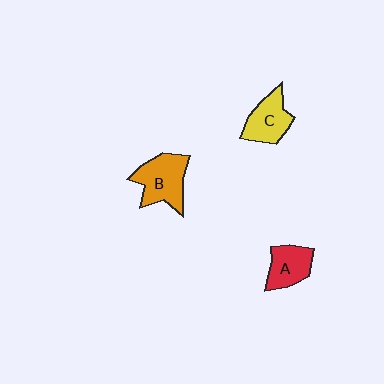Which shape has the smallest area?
Shape A (red).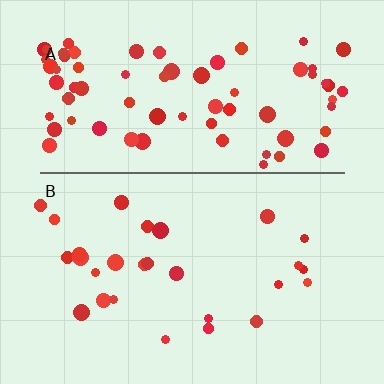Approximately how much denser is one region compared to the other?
Approximately 2.7× — region A over region B.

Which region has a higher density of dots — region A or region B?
A (the top).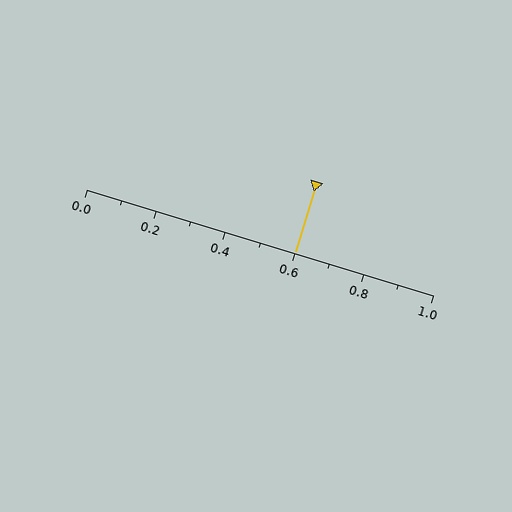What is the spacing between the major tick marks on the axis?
The major ticks are spaced 0.2 apart.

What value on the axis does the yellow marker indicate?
The marker indicates approximately 0.6.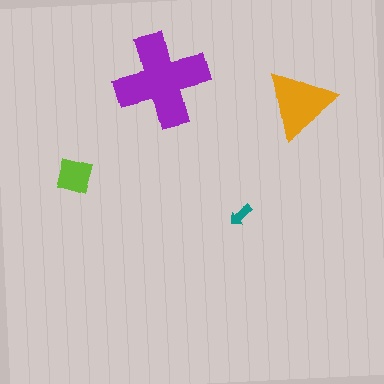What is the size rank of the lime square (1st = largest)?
3rd.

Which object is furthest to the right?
The orange triangle is rightmost.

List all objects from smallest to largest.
The teal arrow, the lime square, the orange triangle, the purple cross.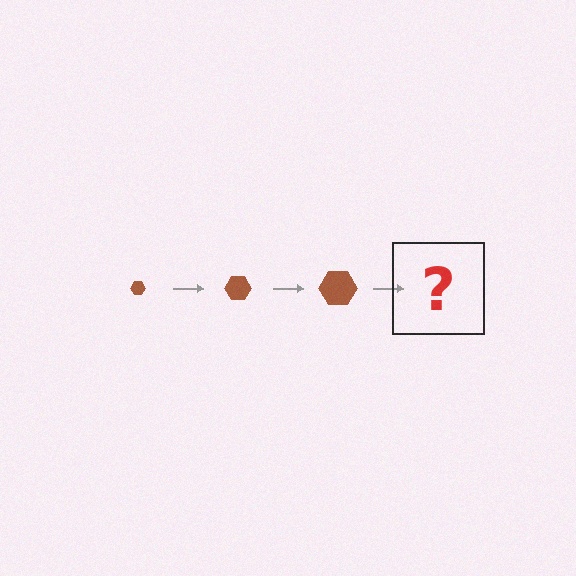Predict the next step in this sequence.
The next step is a brown hexagon, larger than the previous one.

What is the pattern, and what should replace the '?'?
The pattern is that the hexagon gets progressively larger each step. The '?' should be a brown hexagon, larger than the previous one.